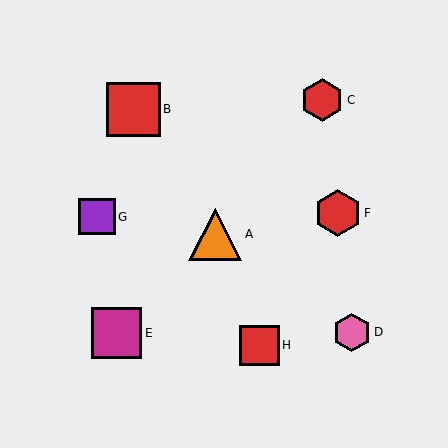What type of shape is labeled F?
Shape F is a red hexagon.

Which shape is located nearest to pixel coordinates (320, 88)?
The red hexagon (labeled C) at (322, 100) is nearest to that location.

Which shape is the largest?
The red square (labeled B) is the largest.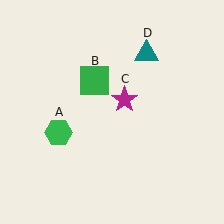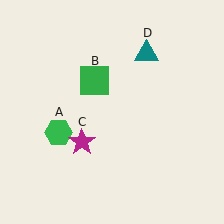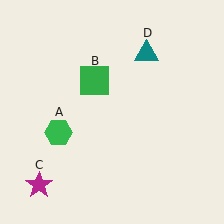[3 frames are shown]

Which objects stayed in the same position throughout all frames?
Green hexagon (object A) and green square (object B) and teal triangle (object D) remained stationary.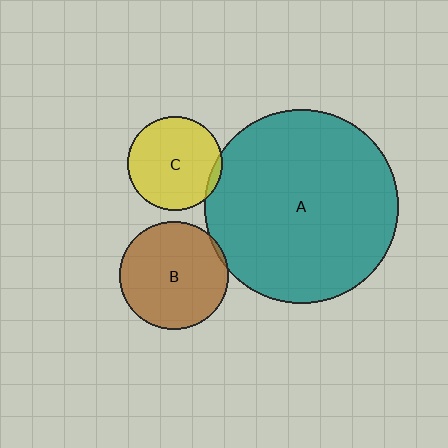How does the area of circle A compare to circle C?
Approximately 4.2 times.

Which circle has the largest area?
Circle A (teal).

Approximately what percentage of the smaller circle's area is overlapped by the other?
Approximately 5%.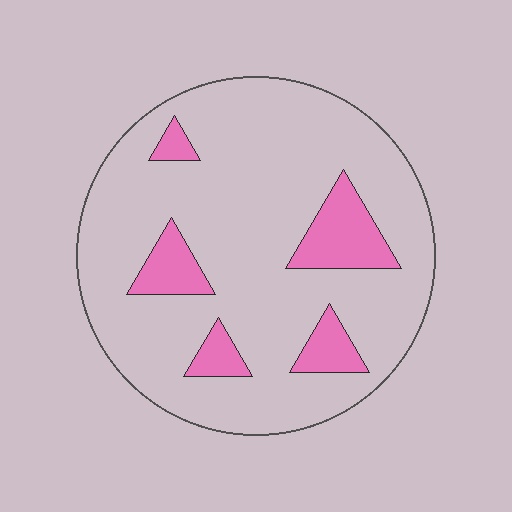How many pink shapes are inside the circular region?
5.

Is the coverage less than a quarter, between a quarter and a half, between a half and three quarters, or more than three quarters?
Less than a quarter.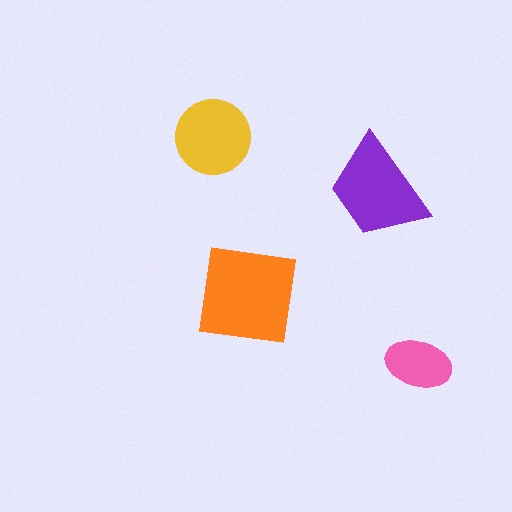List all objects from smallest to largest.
The pink ellipse, the yellow circle, the purple trapezoid, the orange square.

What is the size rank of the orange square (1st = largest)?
1st.